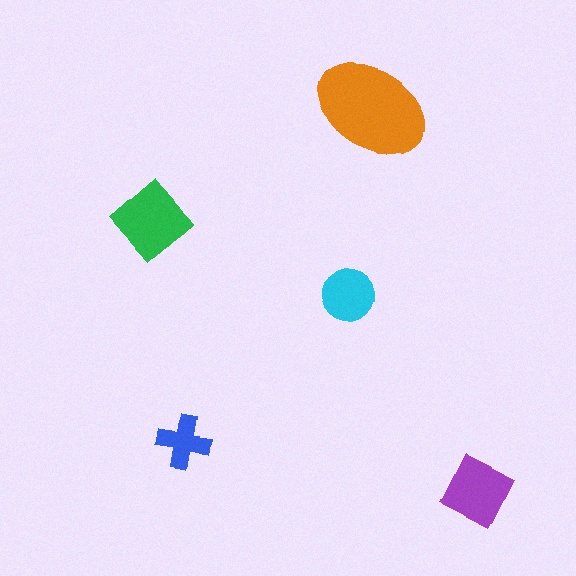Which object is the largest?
The orange ellipse.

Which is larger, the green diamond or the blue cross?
The green diamond.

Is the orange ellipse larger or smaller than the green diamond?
Larger.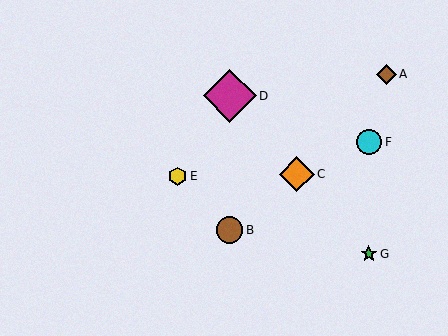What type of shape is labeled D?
Shape D is a magenta diamond.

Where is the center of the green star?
The center of the green star is at (369, 254).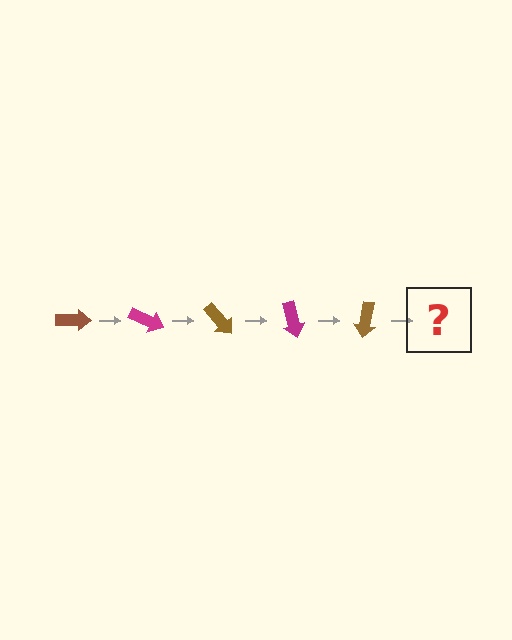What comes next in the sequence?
The next element should be a magenta arrow, rotated 125 degrees from the start.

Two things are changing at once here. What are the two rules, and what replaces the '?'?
The two rules are that it rotates 25 degrees each step and the color cycles through brown and magenta. The '?' should be a magenta arrow, rotated 125 degrees from the start.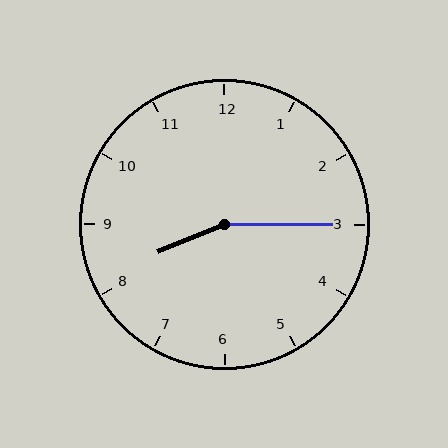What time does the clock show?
8:15.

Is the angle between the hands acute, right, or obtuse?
It is obtuse.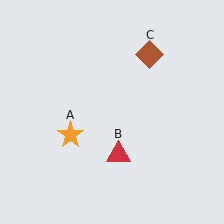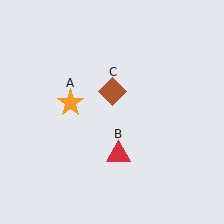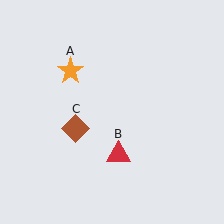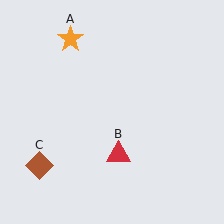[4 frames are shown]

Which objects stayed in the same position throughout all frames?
Red triangle (object B) remained stationary.